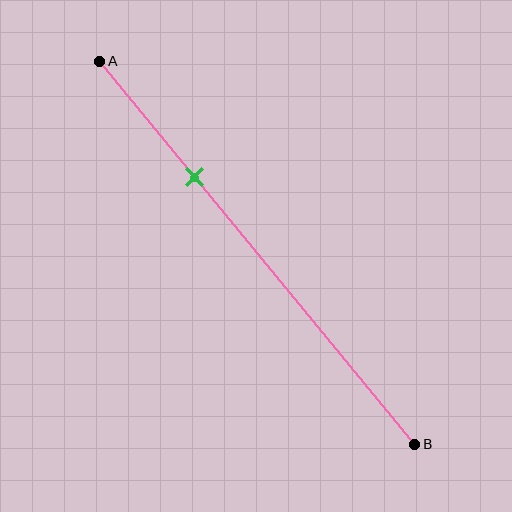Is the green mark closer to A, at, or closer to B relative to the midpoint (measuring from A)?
The green mark is closer to point A than the midpoint of segment AB.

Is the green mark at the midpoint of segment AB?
No, the mark is at about 30% from A, not at the 50% midpoint.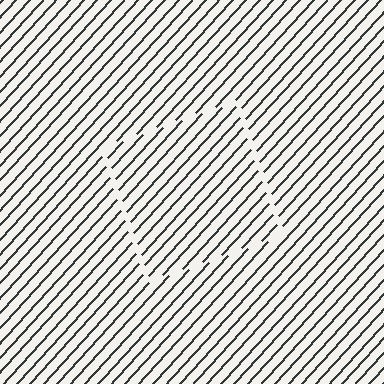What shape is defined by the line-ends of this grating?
An illusory square. The interior of the shape contains the same grating, shifted by half a period — the contour is defined by the phase discontinuity where line-ends from the inner and outer gratings abut.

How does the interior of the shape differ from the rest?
The interior of the shape contains the same grating, shifted by half a period — the contour is defined by the phase discontinuity where line-ends from the inner and outer gratings abut.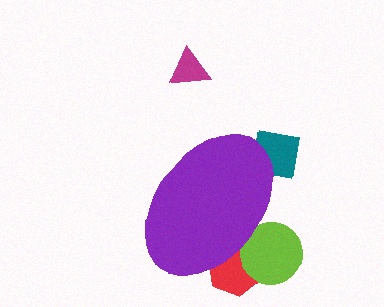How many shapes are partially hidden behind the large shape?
3 shapes are partially hidden.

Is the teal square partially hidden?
Yes, the teal square is partially hidden behind the purple ellipse.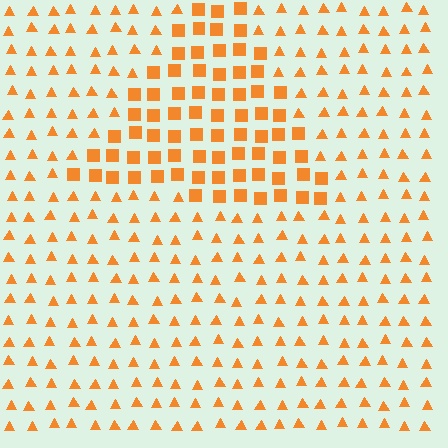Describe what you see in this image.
The image is filled with small orange elements arranged in a uniform grid. A triangle-shaped region contains squares, while the surrounding area contains triangles. The boundary is defined purely by the change in element shape.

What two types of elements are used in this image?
The image uses squares inside the triangle region and triangles outside it.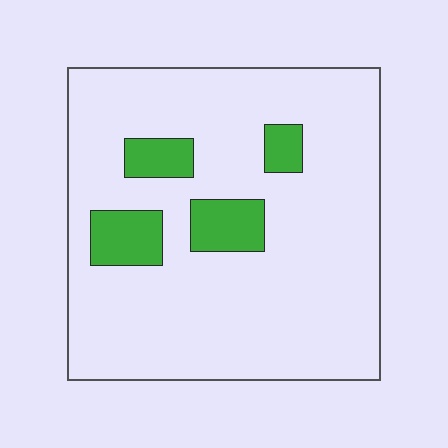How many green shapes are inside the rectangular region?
4.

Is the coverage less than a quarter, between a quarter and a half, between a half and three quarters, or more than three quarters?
Less than a quarter.